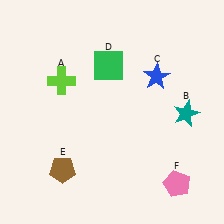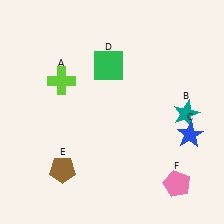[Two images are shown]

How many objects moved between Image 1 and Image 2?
1 object moved between the two images.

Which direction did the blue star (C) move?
The blue star (C) moved down.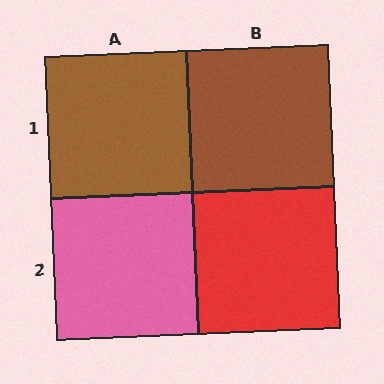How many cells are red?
1 cell is red.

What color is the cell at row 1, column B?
Brown.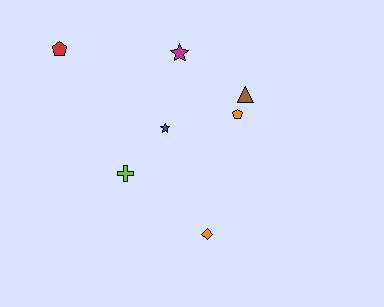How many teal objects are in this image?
There are no teal objects.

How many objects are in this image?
There are 7 objects.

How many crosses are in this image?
There is 1 cross.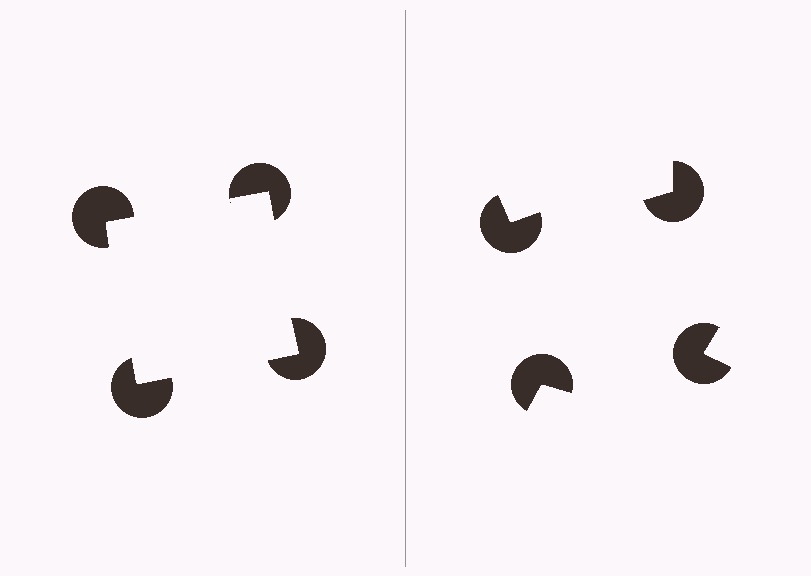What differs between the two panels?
The pac-man discs are positioned identically on both sides; only the wedge orientations differ. On the left they align to a square; on the right they are misaligned.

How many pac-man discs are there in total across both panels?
8 — 4 on each side.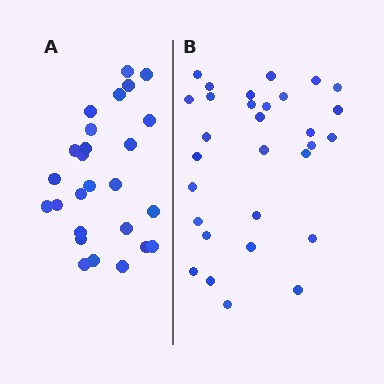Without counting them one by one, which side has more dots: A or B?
Region B (the right region) has more dots.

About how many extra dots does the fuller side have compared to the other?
Region B has about 4 more dots than region A.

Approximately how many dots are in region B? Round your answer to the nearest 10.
About 30 dots.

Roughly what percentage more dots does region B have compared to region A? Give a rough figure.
About 15% more.